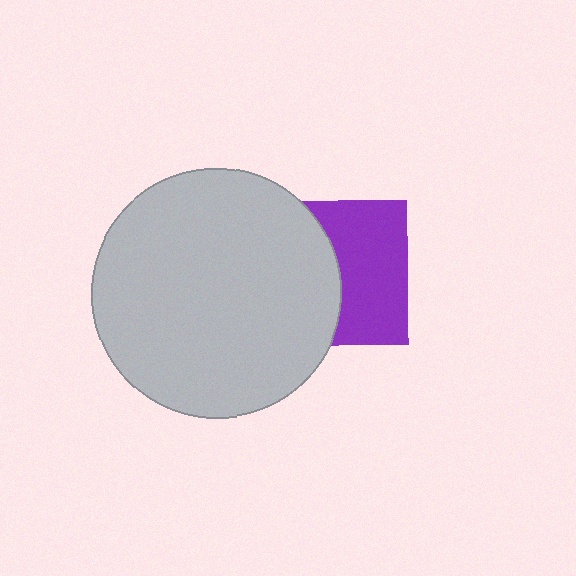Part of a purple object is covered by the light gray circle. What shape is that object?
It is a square.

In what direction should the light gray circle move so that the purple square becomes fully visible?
The light gray circle should move left. That is the shortest direction to clear the overlap and leave the purple square fully visible.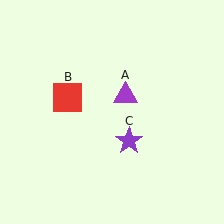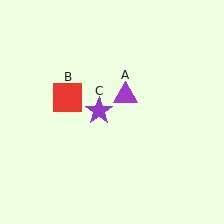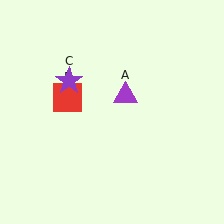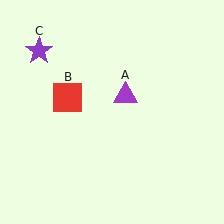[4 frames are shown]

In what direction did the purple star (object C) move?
The purple star (object C) moved up and to the left.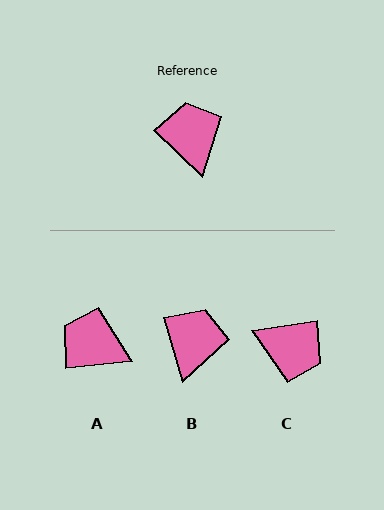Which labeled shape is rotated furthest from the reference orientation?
C, about 128 degrees away.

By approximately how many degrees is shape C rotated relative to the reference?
Approximately 128 degrees clockwise.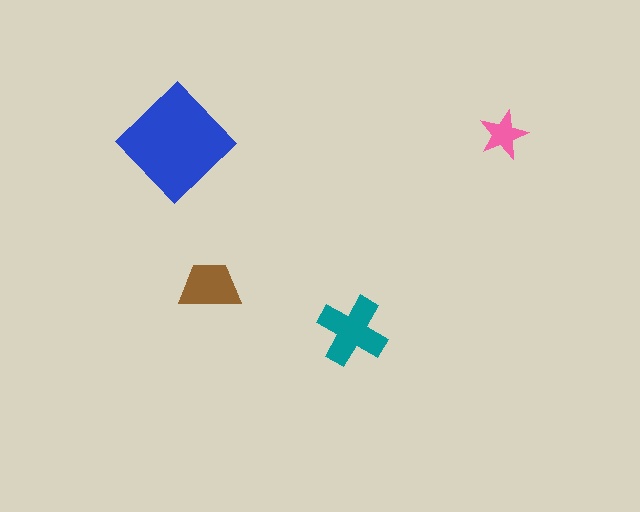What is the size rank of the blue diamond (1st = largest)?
1st.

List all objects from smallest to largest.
The pink star, the brown trapezoid, the teal cross, the blue diamond.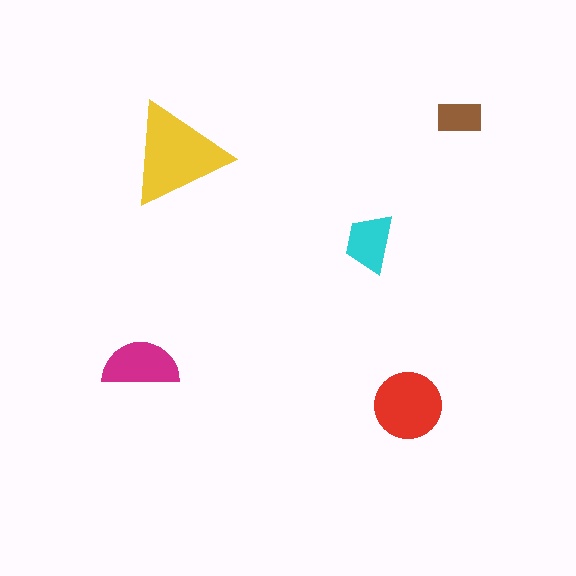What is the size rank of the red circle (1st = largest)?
2nd.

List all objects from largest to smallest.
The yellow triangle, the red circle, the magenta semicircle, the cyan trapezoid, the brown rectangle.